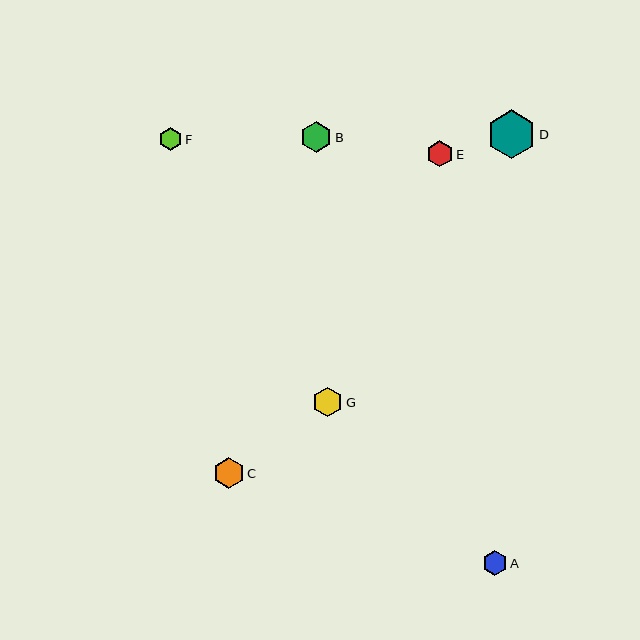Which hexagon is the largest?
Hexagon D is the largest with a size of approximately 49 pixels.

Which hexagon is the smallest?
Hexagon F is the smallest with a size of approximately 23 pixels.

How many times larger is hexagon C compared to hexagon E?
Hexagon C is approximately 1.2 times the size of hexagon E.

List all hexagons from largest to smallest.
From largest to smallest: D, B, C, G, E, A, F.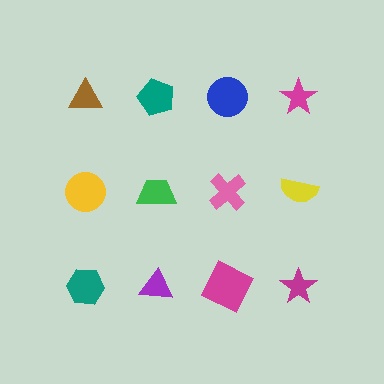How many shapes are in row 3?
4 shapes.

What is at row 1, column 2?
A teal pentagon.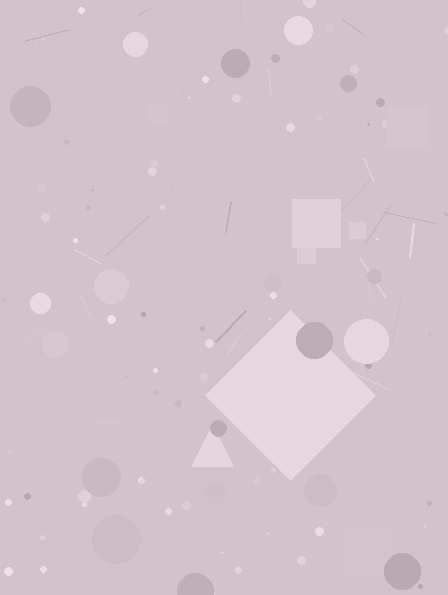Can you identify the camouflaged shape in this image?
The camouflaged shape is a diamond.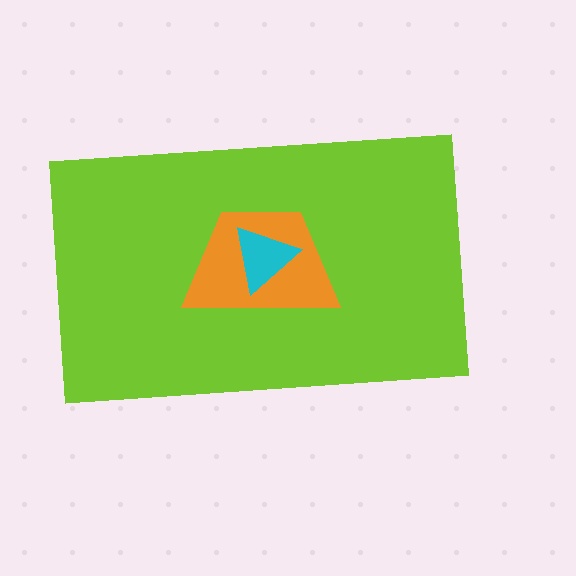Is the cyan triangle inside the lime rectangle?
Yes.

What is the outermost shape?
The lime rectangle.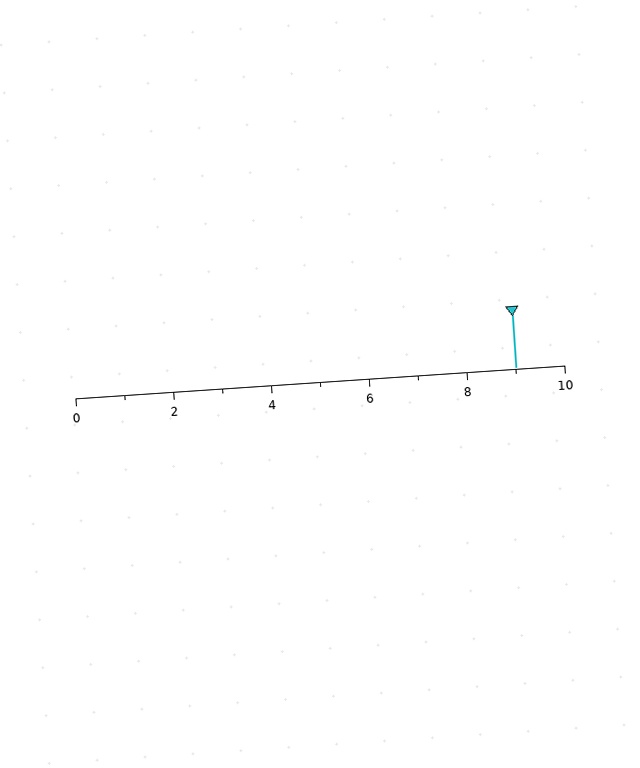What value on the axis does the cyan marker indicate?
The marker indicates approximately 9.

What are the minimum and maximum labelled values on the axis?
The axis runs from 0 to 10.